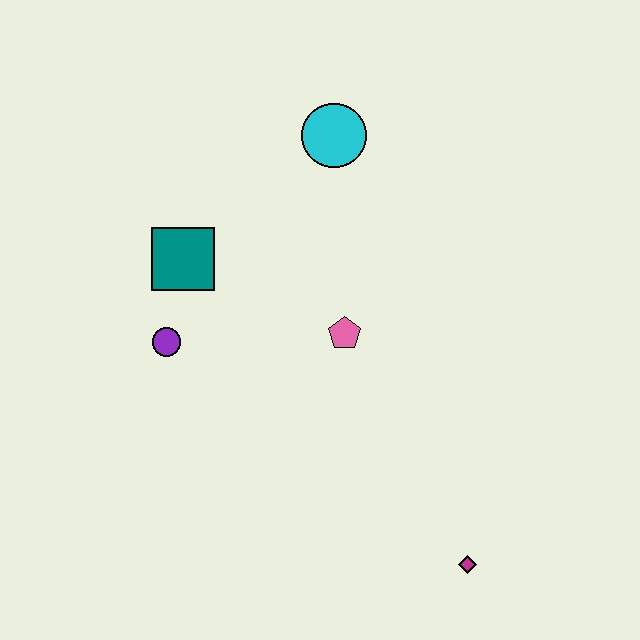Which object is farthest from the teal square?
The magenta diamond is farthest from the teal square.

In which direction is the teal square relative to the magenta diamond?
The teal square is above the magenta diamond.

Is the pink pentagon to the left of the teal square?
No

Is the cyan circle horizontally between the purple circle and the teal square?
No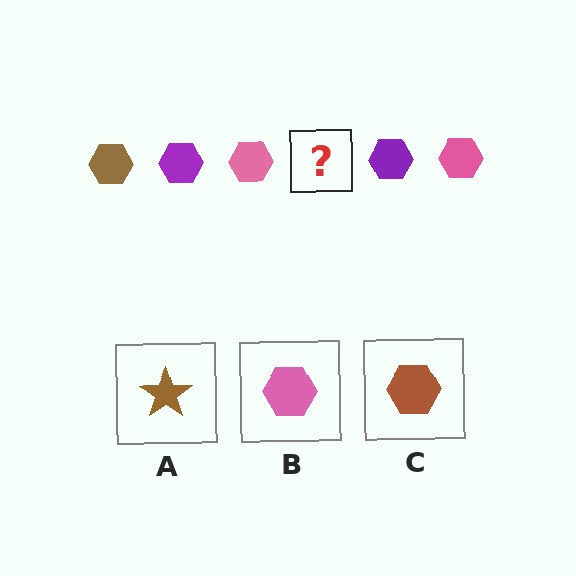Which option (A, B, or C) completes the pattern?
C.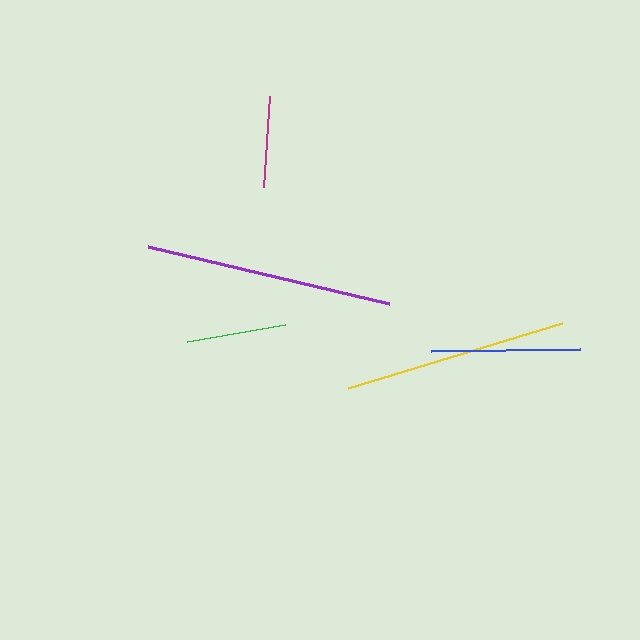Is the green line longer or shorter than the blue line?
The blue line is longer than the green line.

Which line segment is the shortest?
The magenta line is the shortest at approximately 92 pixels.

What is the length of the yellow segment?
The yellow segment is approximately 224 pixels long.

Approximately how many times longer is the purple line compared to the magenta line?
The purple line is approximately 2.7 times the length of the magenta line.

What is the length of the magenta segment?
The magenta segment is approximately 92 pixels long.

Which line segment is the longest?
The purple line is the longest at approximately 248 pixels.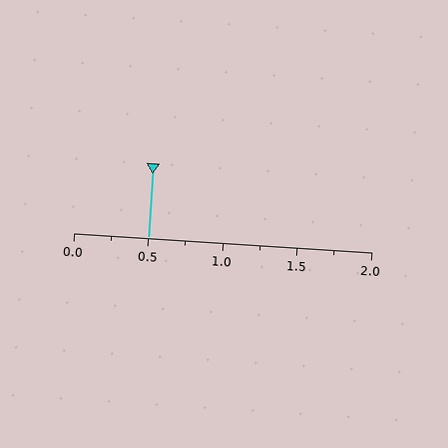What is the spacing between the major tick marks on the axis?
The major ticks are spaced 0.5 apart.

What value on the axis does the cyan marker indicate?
The marker indicates approximately 0.5.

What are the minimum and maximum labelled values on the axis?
The axis runs from 0.0 to 2.0.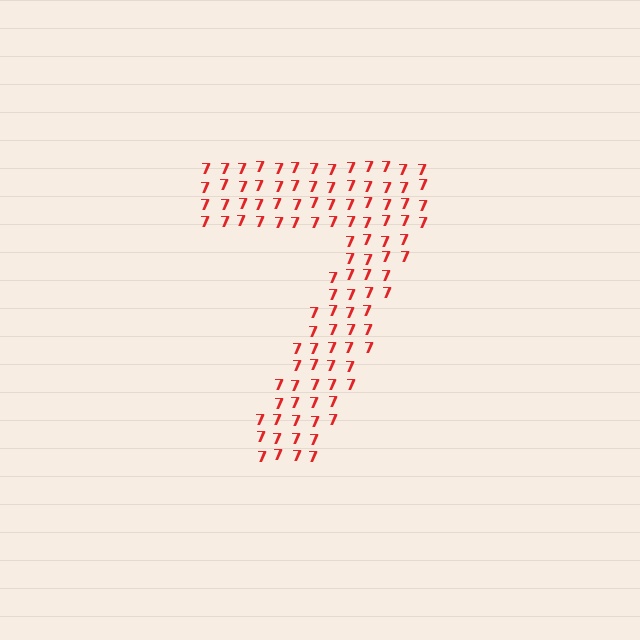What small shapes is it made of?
It is made of small digit 7's.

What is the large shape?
The large shape is the digit 7.